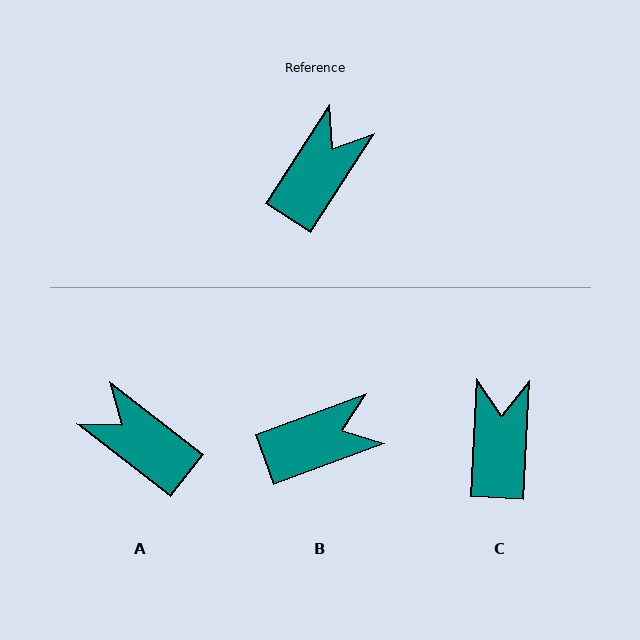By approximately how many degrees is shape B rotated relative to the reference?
Approximately 36 degrees clockwise.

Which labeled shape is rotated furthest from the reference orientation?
A, about 85 degrees away.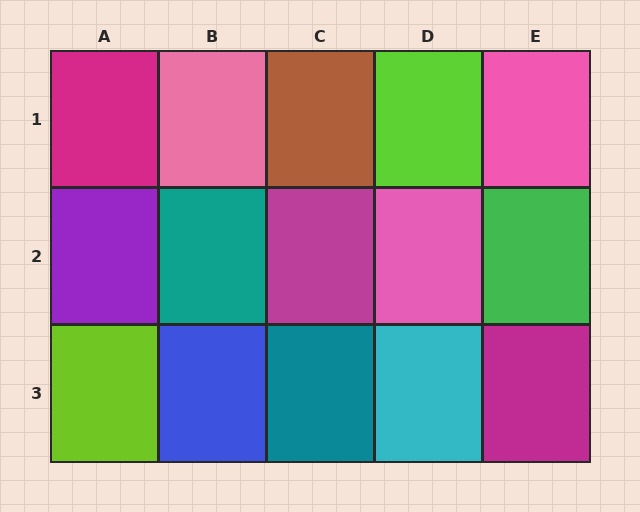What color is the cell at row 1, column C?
Brown.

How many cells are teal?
2 cells are teal.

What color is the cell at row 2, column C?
Magenta.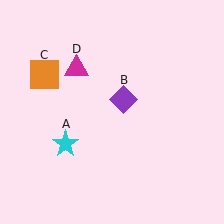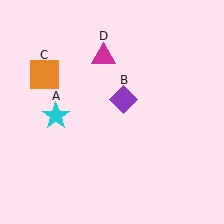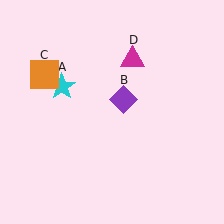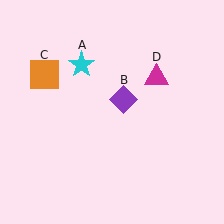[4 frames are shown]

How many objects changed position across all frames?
2 objects changed position: cyan star (object A), magenta triangle (object D).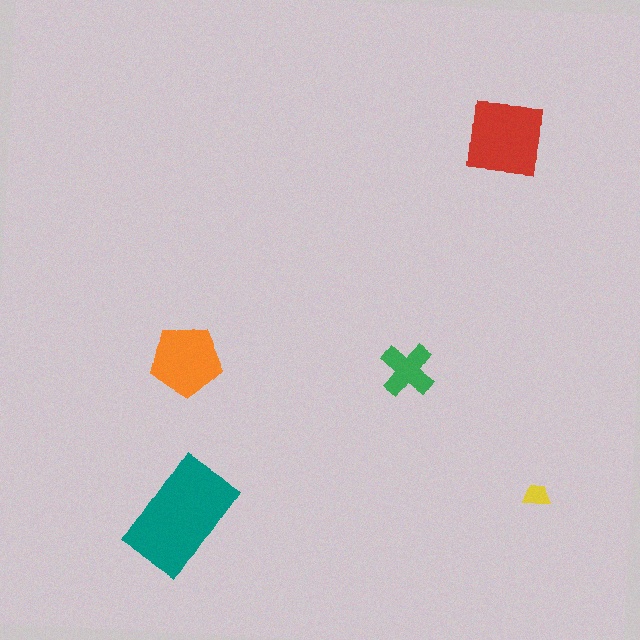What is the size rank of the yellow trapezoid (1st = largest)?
5th.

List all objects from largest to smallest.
The teal rectangle, the red square, the orange pentagon, the green cross, the yellow trapezoid.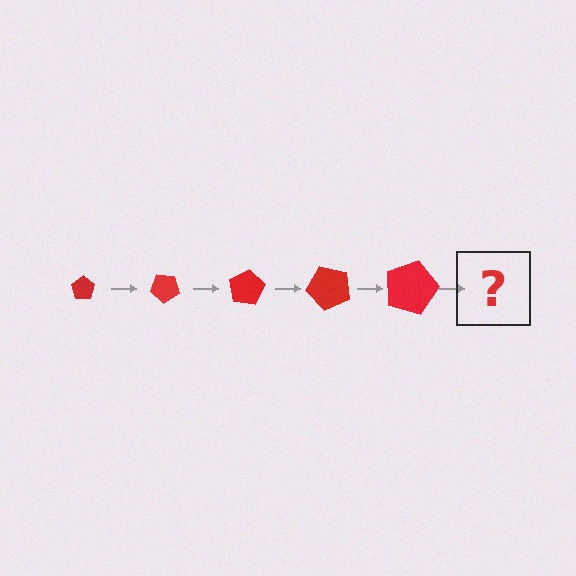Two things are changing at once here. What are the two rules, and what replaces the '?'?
The two rules are that the pentagon grows larger each step and it rotates 40 degrees each step. The '?' should be a pentagon, larger than the previous one and rotated 200 degrees from the start.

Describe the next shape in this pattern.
It should be a pentagon, larger than the previous one and rotated 200 degrees from the start.